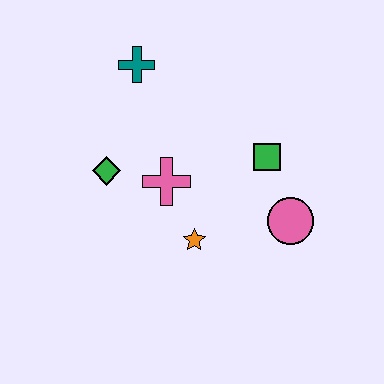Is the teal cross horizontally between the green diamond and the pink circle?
Yes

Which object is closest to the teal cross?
The green diamond is closest to the teal cross.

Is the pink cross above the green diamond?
No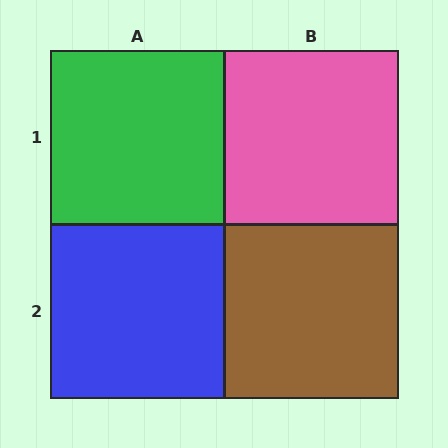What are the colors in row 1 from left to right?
Green, pink.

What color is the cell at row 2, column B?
Brown.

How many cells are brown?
1 cell is brown.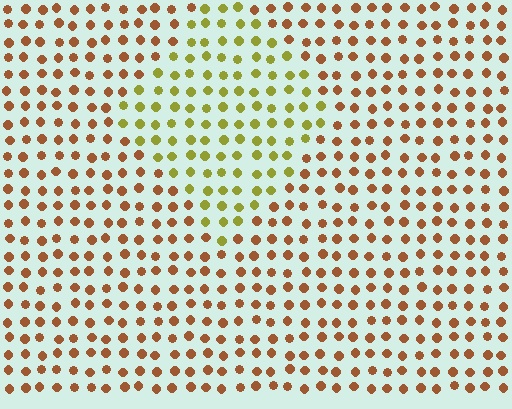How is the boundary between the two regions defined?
The boundary is defined purely by a slight shift in hue (about 46 degrees). Spacing, size, and orientation are identical on both sides.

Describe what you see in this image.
The image is filled with small brown elements in a uniform arrangement. A diamond-shaped region is visible where the elements are tinted to a slightly different hue, forming a subtle color boundary.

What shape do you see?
I see a diamond.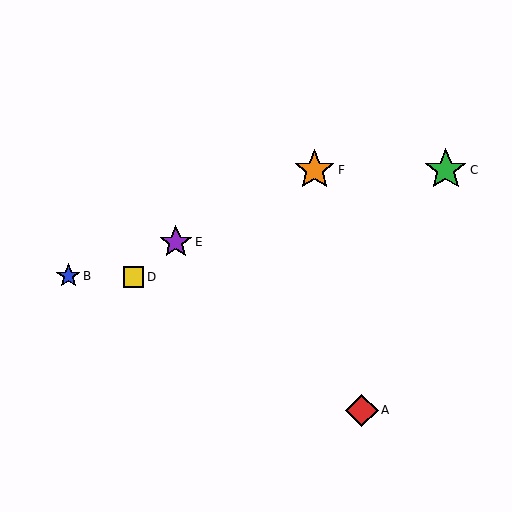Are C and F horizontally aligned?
Yes, both are at y≈170.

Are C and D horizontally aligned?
No, C is at y≈170 and D is at y≈277.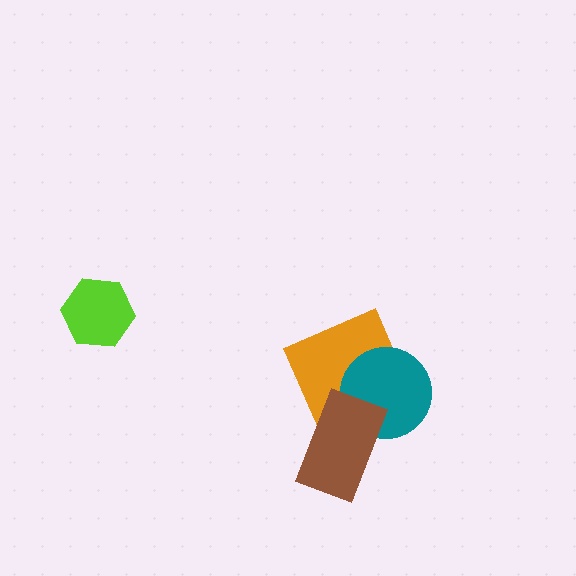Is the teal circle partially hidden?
Yes, it is partially covered by another shape.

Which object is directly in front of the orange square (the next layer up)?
The teal circle is directly in front of the orange square.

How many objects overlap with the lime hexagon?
0 objects overlap with the lime hexagon.